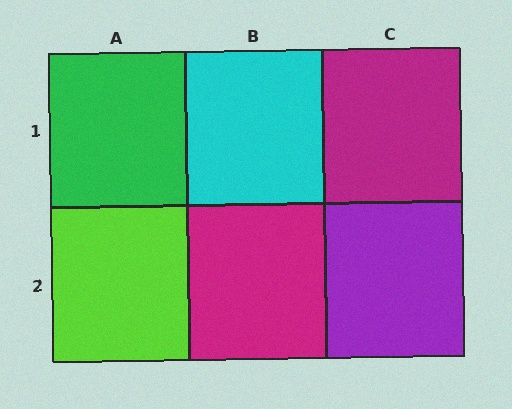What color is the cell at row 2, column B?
Magenta.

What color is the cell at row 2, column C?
Purple.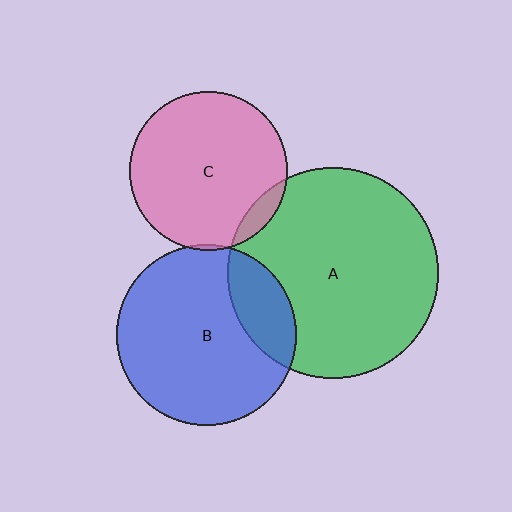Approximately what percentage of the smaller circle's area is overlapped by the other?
Approximately 5%.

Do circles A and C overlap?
Yes.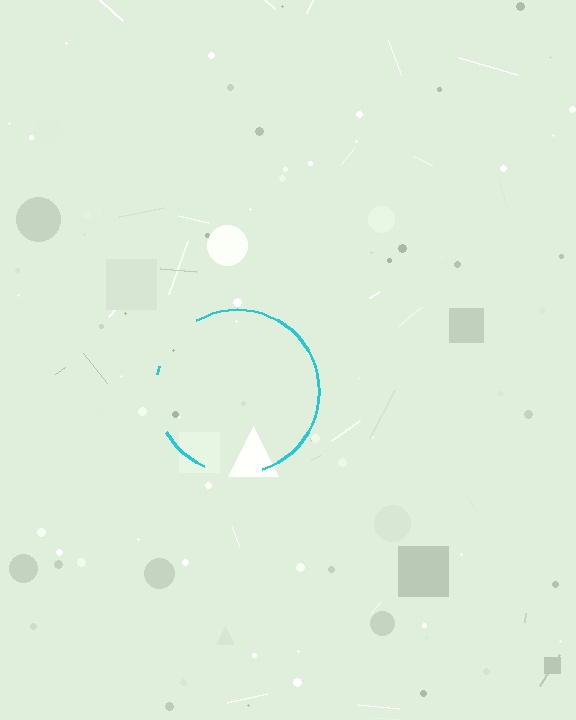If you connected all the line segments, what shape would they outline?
They would outline a circle.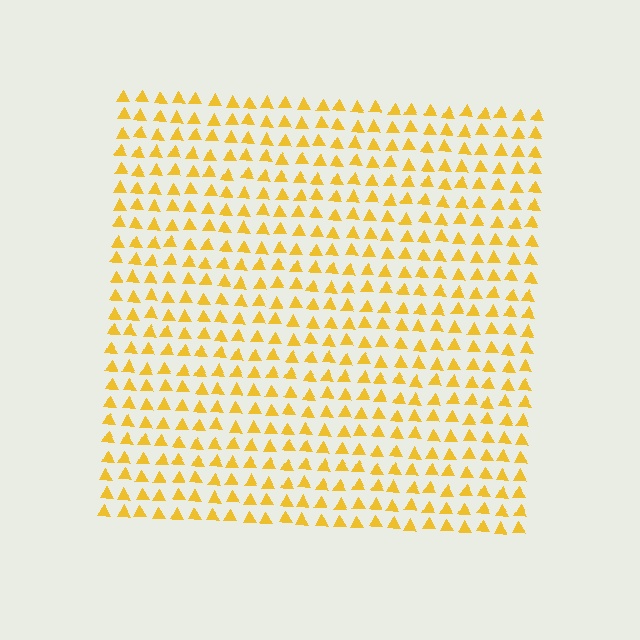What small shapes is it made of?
It is made of small triangles.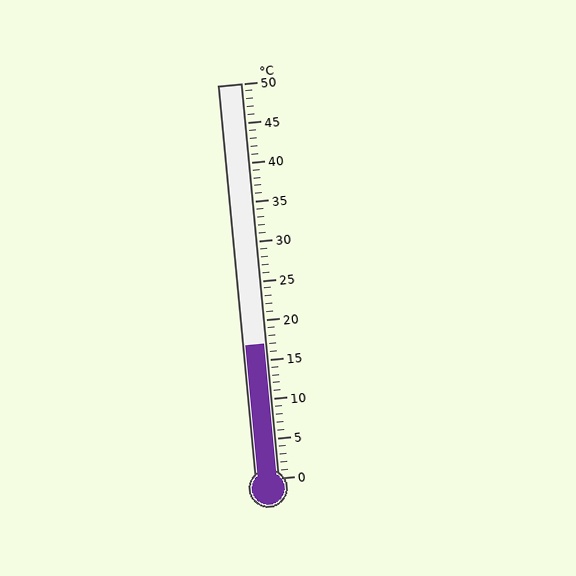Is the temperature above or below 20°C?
The temperature is below 20°C.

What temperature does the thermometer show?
The thermometer shows approximately 17°C.